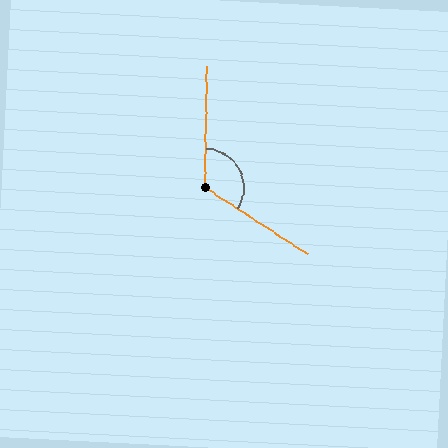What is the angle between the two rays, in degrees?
Approximately 122 degrees.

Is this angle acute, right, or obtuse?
It is obtuse.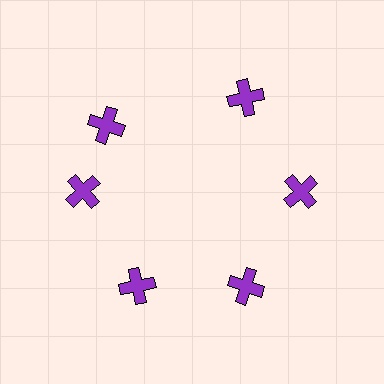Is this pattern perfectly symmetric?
No. The 6 purple crosses are arranged in a ring, but one element near the 11 o'clock position is rotated out of alignment along the ring, breaking the 6-fold rotational symmetry.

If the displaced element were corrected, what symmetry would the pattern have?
It would have 6-fold rotational symmetry — the pattern would map onto itself every 60 degrees.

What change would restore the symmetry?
The symmetry would be restored by rotating it back into even spacing with its neighbors so that all 6 crosses sit at equal angles and equal distance from the center.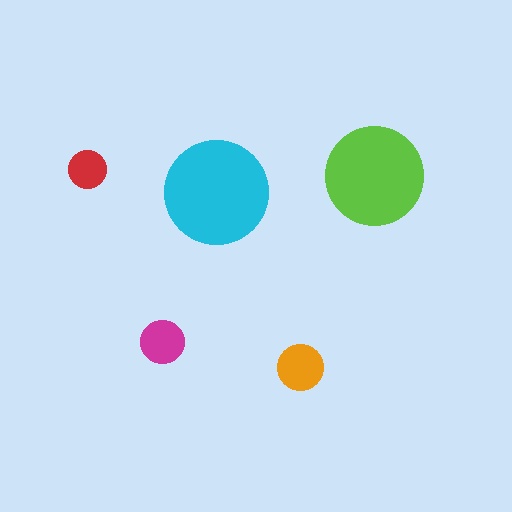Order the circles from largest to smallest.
the cyan one, the lime one, the orange one, the magenta one, the red one.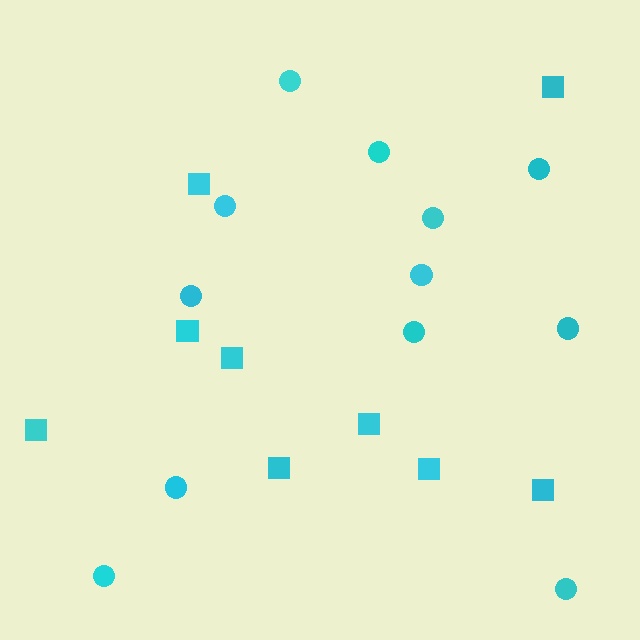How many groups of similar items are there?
There are 2 groups: one group of circles (12) and one group of squares (9).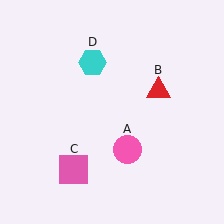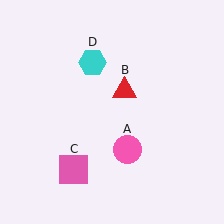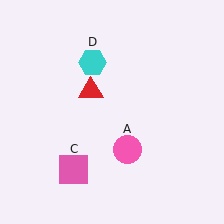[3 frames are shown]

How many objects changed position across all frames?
1 object changed position: red triangle (object B).